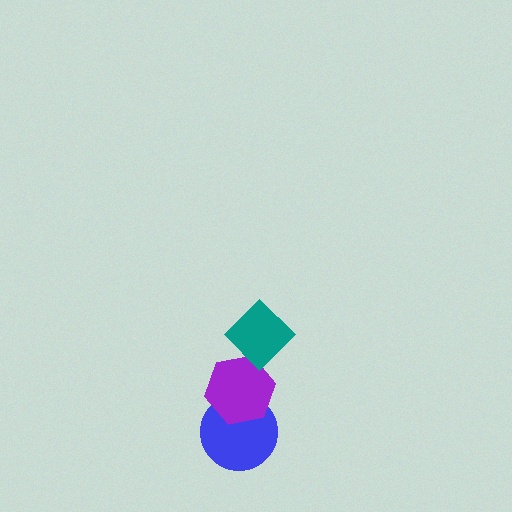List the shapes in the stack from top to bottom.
From top to bottom: the teal diamond, the purple hexagon, the blue circle.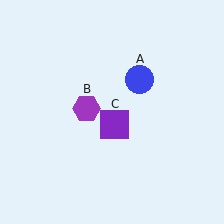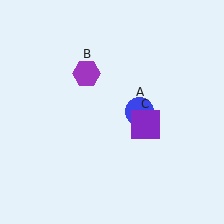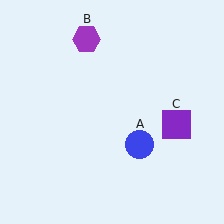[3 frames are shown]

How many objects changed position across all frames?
3 objects changed position: blue circle (object A), purple hexagon (object B), purple square (object C).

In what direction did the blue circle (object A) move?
The blue circle (object A) moved down.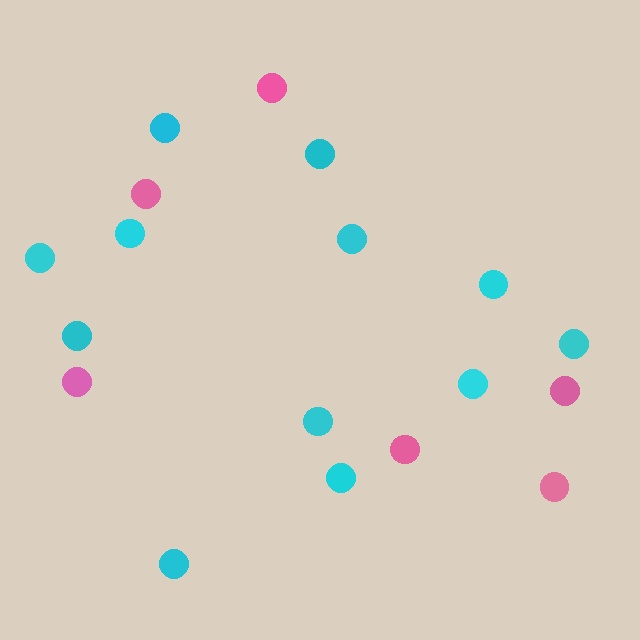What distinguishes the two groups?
There are 2 groups: one group of pink circles (6) and one group of cyan circles (12).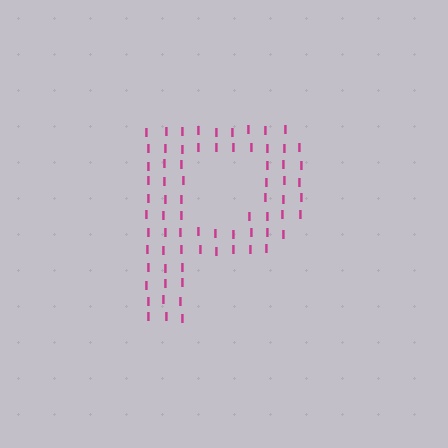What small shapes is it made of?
It is made of small letter I's.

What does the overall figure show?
The overall figure shows the letter P.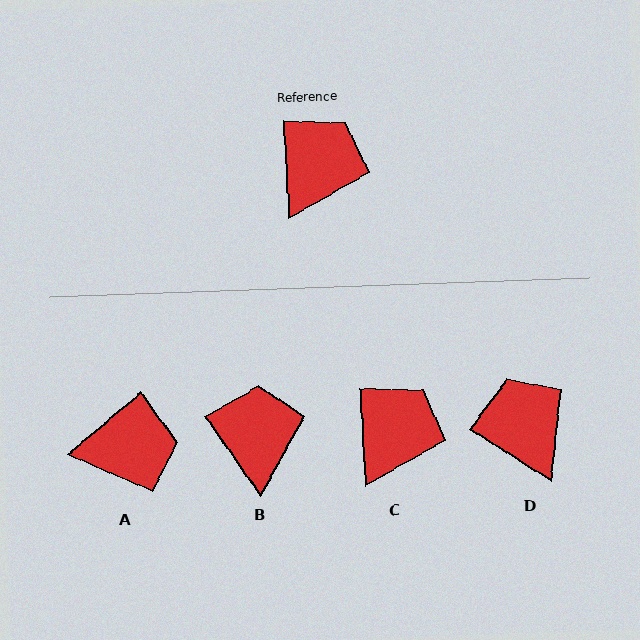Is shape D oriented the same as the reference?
No, it is off by about 55 degrees.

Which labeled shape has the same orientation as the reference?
C.